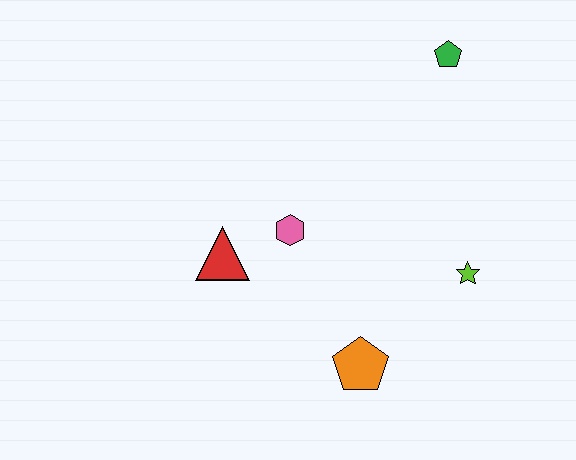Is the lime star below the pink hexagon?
Yes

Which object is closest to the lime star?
The orange pentagon is closest to the lime star.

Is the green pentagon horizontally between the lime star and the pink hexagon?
Yes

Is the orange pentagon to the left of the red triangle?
No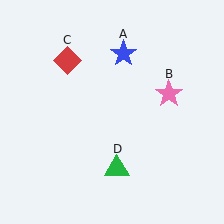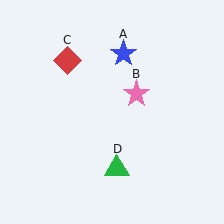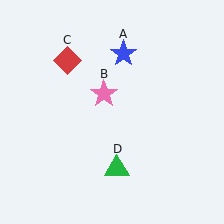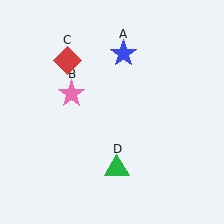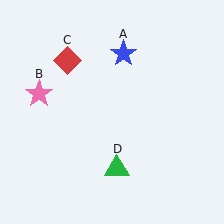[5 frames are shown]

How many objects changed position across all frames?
1 object changed position: pink star (object B).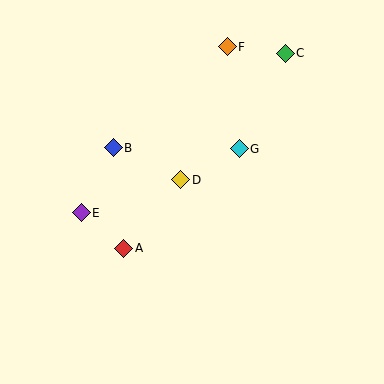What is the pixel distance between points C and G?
The distance between C and G is 106 pixels.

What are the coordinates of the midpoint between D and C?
The midpoint between D and C is at (233, 116).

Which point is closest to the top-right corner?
Point C is closest to the top-right corner.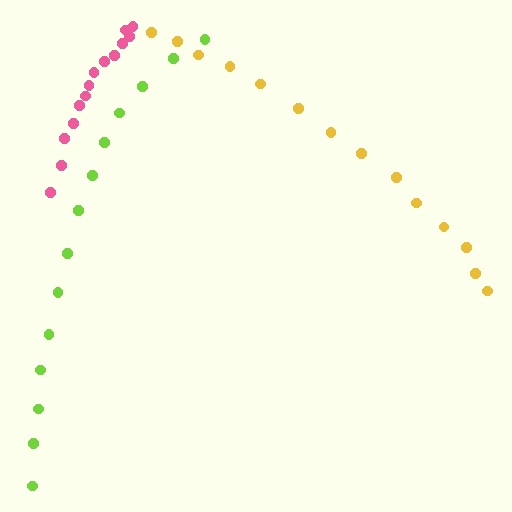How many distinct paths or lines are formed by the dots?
There are 3 distinct paths.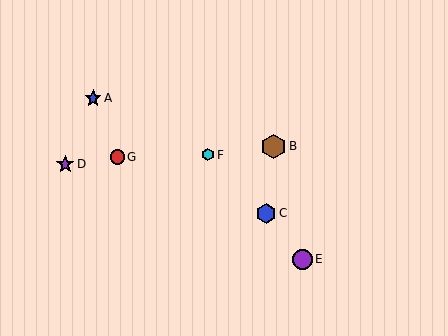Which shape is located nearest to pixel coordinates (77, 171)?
The purple star (labeled D) at (65, 164) is nearest to that location.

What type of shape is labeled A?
Shape A is a blue star.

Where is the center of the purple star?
The center of the purple star is at (65, 164).